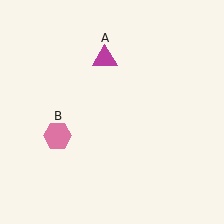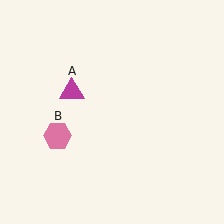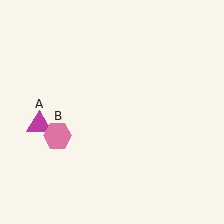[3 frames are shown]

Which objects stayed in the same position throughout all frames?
Pink hexagon (object B) remained stationary.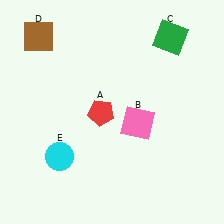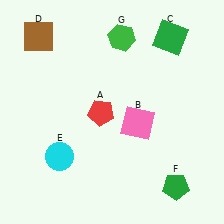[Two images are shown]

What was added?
A green pentagon (F), a green hexagon (G) were added in Image 2.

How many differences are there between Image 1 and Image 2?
There are 2 differences between the two images.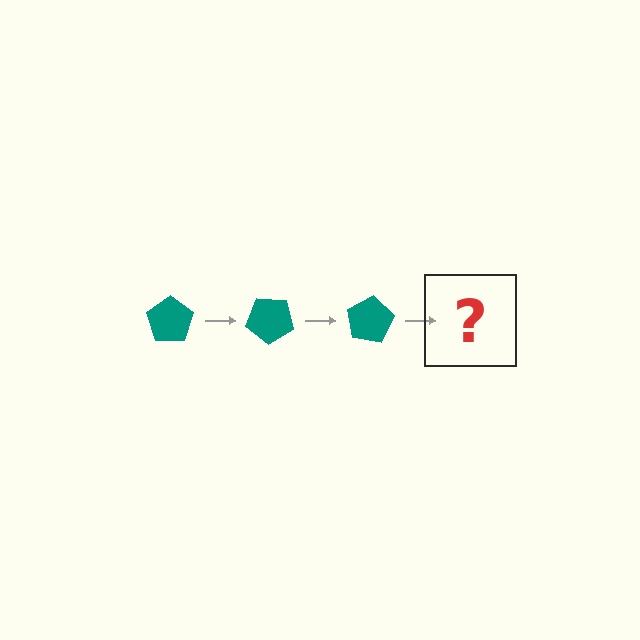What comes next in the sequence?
The next element should be a teal pentagon rotated 120 degrees.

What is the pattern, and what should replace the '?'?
The pattern is that the pentagon rotates 40 degrees each step. The '?' should be a teal pentagon rotated 120 degrees.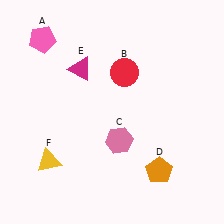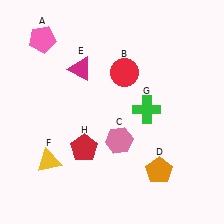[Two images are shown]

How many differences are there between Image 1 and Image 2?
There are 2 differences between the two images.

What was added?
A green cross (G), a red pentagon (H) were added in Image 2.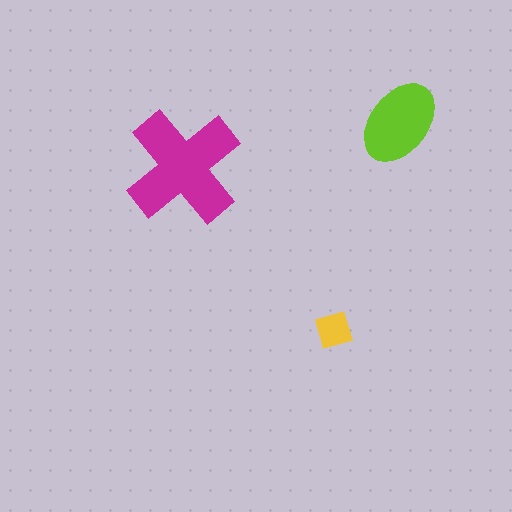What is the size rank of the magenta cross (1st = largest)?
1st.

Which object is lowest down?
The yellow square is bottommost.